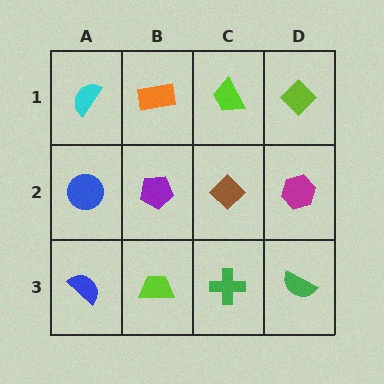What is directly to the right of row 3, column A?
A lime trapezoid.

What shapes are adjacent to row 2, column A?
A cyan semicircle (row 1, column A), a blue semicircle (row 3, column A), a purple pentagon (row 2, column B).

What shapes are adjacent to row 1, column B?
A purple pentagon (row 2, column B), a cyan semicircle (row 1, column A), a lime trapezoid (row 1, column C).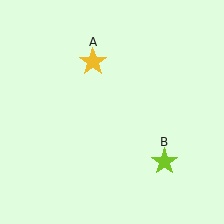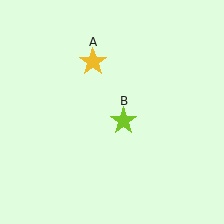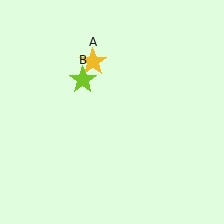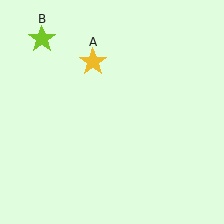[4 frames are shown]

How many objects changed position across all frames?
1 object changed position: lime star (object B).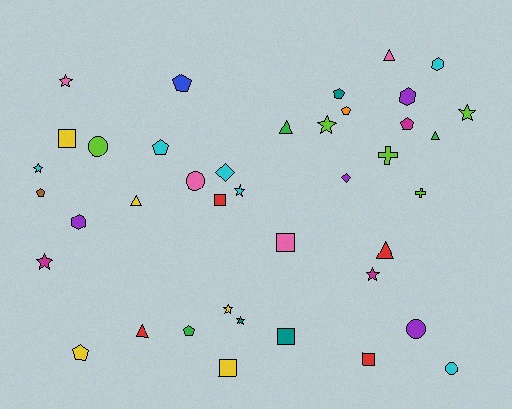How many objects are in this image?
There are 40 objects.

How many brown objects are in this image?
There is 1 brown object.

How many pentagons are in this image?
There are 8 pentagons.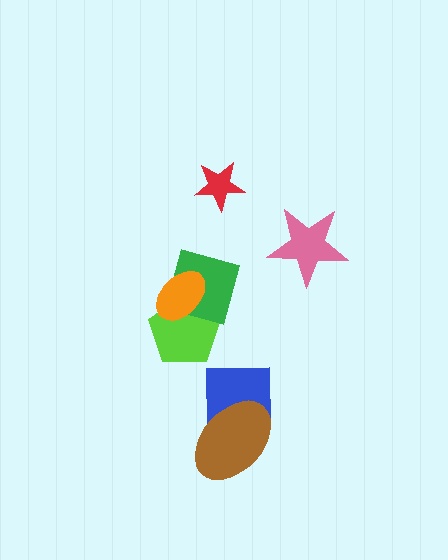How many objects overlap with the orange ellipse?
2 objects overlap with the orange ellipse.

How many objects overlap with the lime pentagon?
2 objects overlap with the lime pentagon.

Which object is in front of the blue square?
The brown ellipse is in front of the blue square.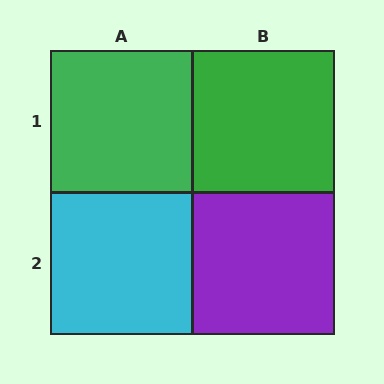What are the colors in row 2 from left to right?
Cyan, purple.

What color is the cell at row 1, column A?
Green.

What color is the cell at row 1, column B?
Green.